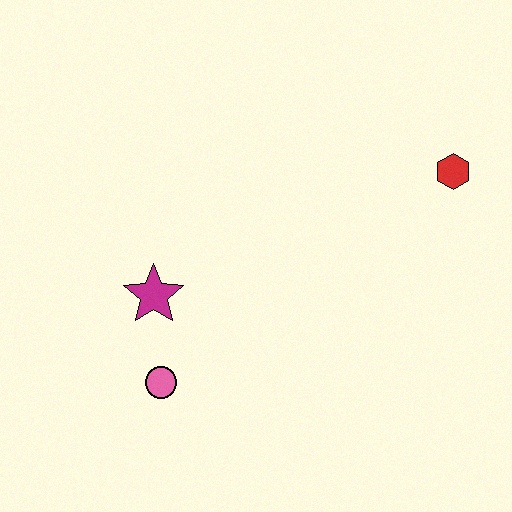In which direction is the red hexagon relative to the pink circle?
The red hexagon is to the right of the pink circle.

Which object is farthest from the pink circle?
The red hexagon is farthest from the pink circle.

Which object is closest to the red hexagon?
The magenta star is closest to the red hexagon.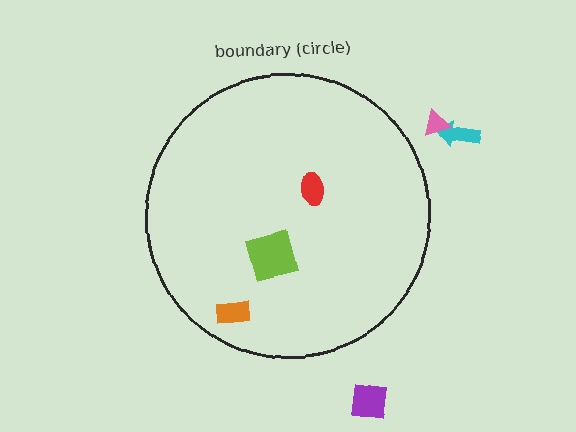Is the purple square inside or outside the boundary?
Outside.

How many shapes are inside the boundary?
3 inside, 3 outside.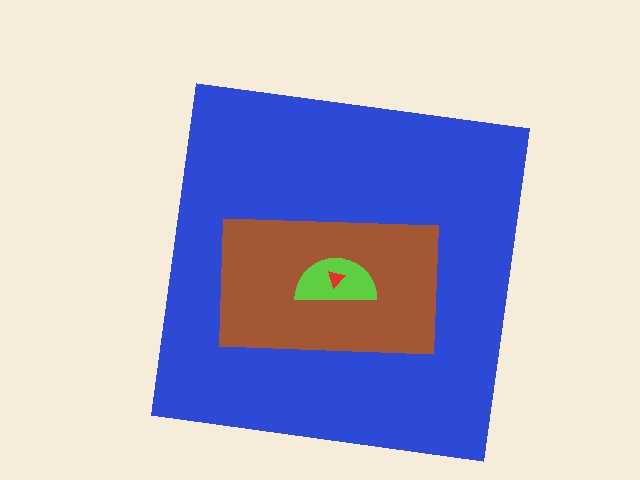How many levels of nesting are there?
4.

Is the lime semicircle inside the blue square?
Yes.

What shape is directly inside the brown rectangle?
The lime semicircle.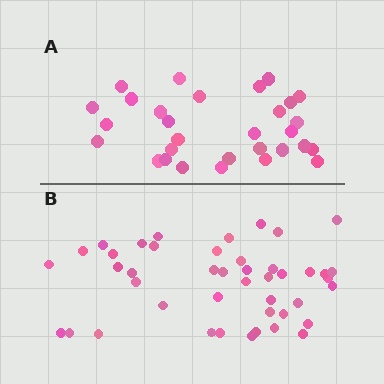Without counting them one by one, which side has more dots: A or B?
Region B (the bottom region) has more dots.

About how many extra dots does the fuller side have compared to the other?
Region B has approximately 15 more dots than region A.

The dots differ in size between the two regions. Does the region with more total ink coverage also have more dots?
No. Region A has more total ink coverage because its dots are larger, but region B actually contains more individual dots. Total area can be misleading — the number of items is what matters here.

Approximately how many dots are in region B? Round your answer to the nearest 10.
About 40 dots. (The exact count is 44, which rounds to 40.)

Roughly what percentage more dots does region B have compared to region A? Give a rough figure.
About 45% more.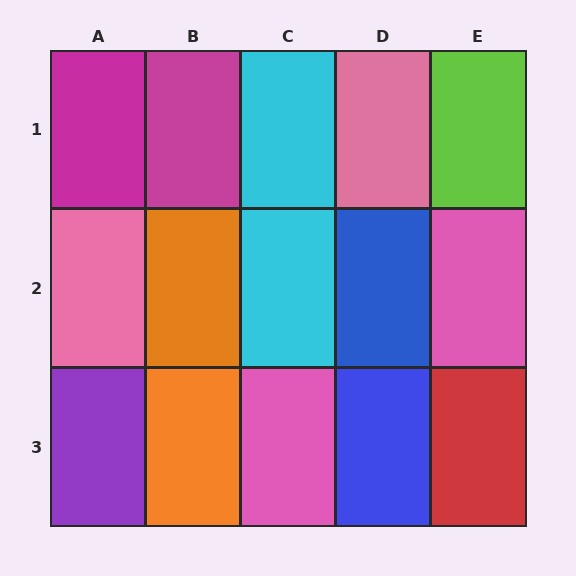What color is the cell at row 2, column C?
Cyan.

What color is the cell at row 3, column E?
Red.